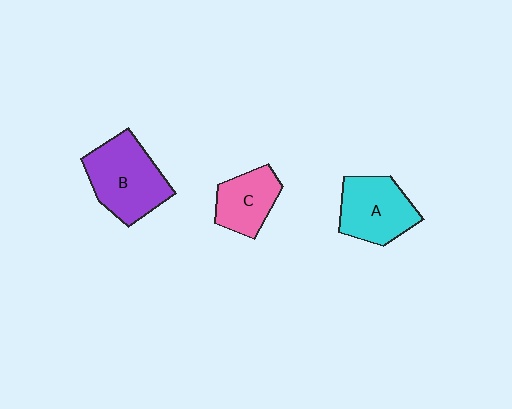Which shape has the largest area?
Shape B (purple).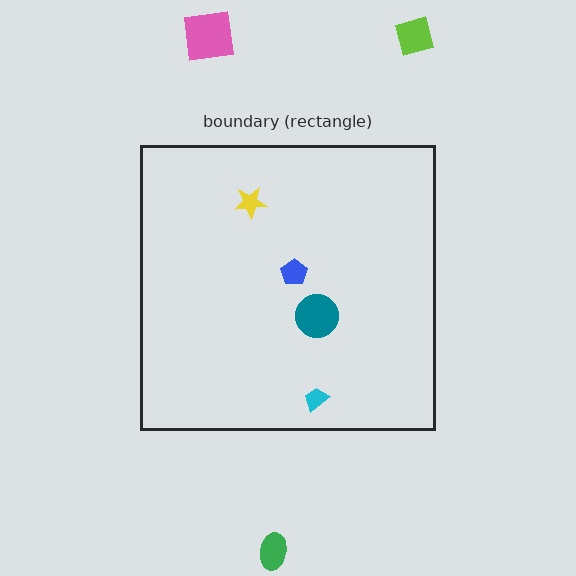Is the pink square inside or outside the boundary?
Outside.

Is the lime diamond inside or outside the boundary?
Outside.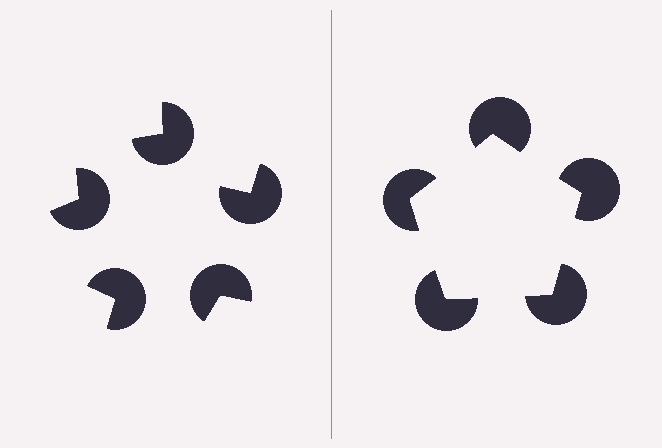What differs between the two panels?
The pac-man discs are positioned identically on both sides; only the wedge orientations differ. On the right they align to a pentagon; on the left they are misaligned.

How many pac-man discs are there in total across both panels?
10 — 5 on each side.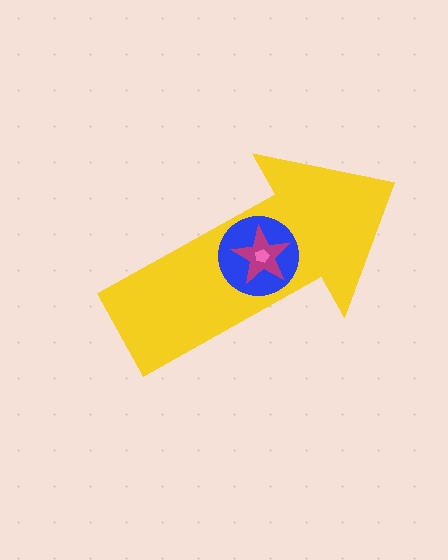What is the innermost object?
The pink pentagon.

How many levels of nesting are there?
4.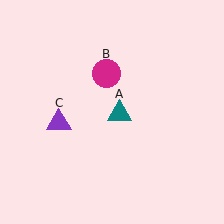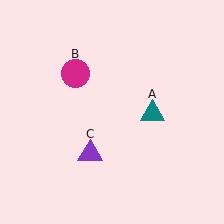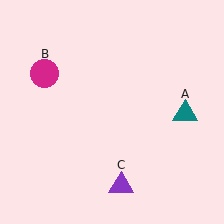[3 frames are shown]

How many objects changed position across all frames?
3 objects changed position: teal triangle (object A), magenta circle (object B), purple triangle (object C).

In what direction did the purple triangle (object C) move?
The purple triangle (object C) moved down and to the right.